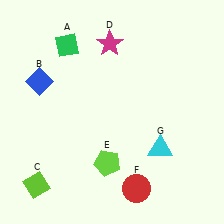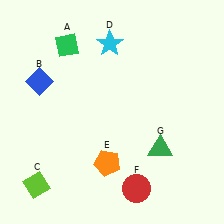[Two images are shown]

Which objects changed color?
D changed from magenta to cyan. E changed from lime to orange. G changed from cyan to green.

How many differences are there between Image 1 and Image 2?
There are 3 differences between the two images.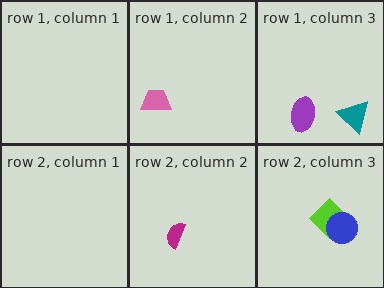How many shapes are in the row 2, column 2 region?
1.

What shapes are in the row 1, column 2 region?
The pink trapezoid.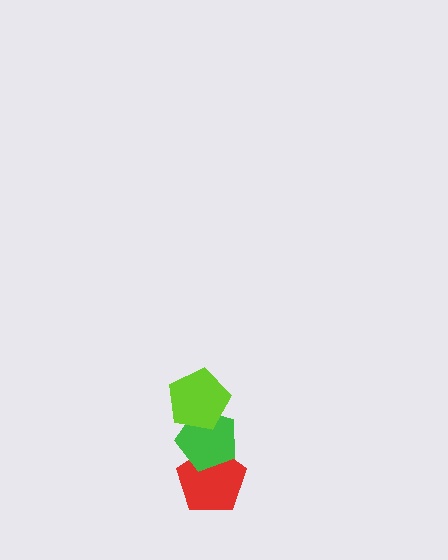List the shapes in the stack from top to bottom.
From top to bottom: the lime pentagon, the green pentagon, the red pentagon.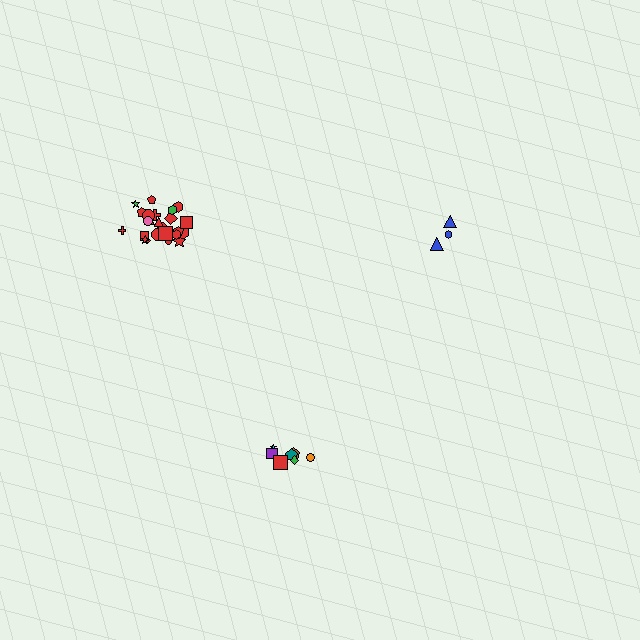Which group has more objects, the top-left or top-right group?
The top-left group.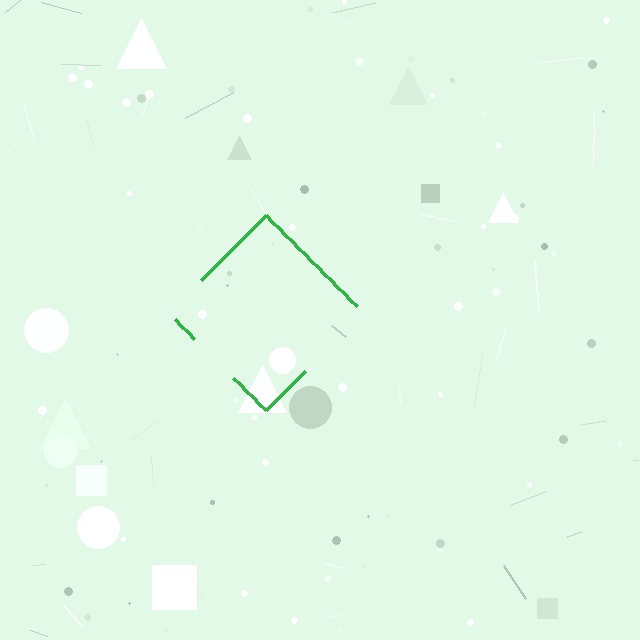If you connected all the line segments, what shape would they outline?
They would outline a diamond.